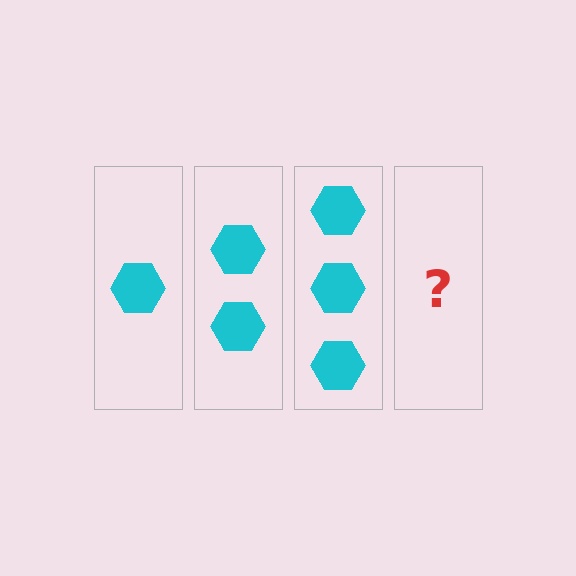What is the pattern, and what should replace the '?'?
The pattern is that each step adds one more hexagon. The '?' should be 4 hexagons.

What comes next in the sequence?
The next element should be 4 hexagons.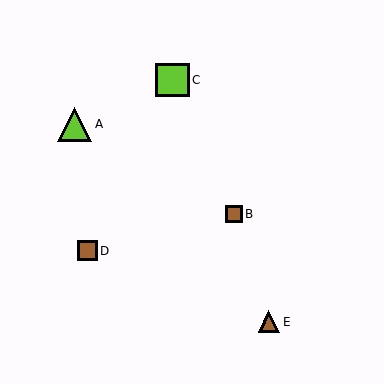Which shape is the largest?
The lime triangle (labeled A) is the largest.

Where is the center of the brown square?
The center of the brown square is at (234, 214).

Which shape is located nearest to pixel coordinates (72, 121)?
The lime triangle (labeled A) at (75, 125) is nearest to that location.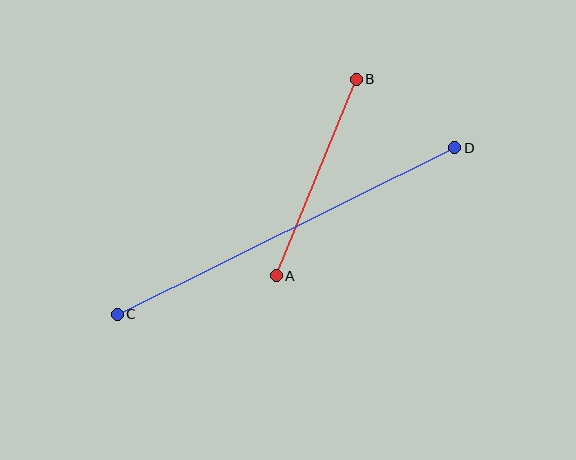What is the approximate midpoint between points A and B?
The midpoint is at approximately (316, 177) pixels.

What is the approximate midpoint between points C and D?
The midpoint is at approximately (286, 231) pixels.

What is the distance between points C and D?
The distance is approximately 376 pixels.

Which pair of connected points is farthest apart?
Points C and D are farthest apart.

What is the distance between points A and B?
The distance is approximately 213 pixels.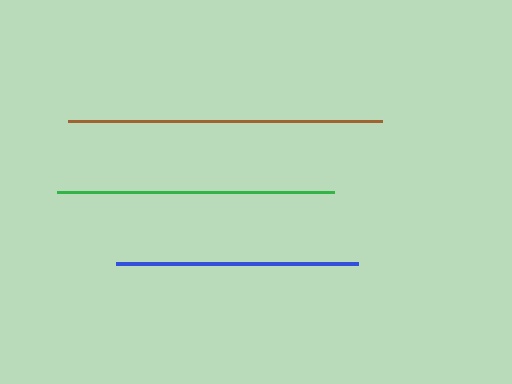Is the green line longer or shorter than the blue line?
The green line is longer than the blue line.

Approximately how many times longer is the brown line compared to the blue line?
The brown line is approximately 1.3 times the length of the blue line.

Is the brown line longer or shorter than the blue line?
The brown line is longer than the blue line.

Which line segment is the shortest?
The blue line is the shortest at approximately 242 pixels.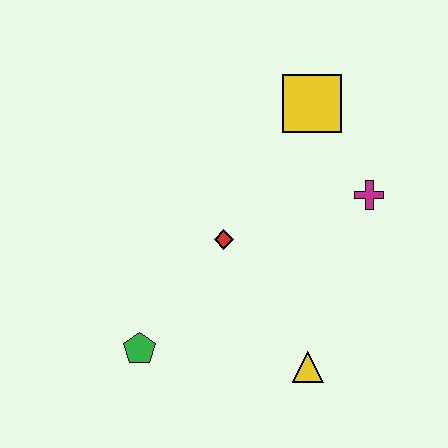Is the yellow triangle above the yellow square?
No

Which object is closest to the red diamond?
The green pentagon is closest to the red diamond.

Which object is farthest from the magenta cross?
The green pentagon is farthest from the magenta cross.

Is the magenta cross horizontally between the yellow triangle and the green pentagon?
No